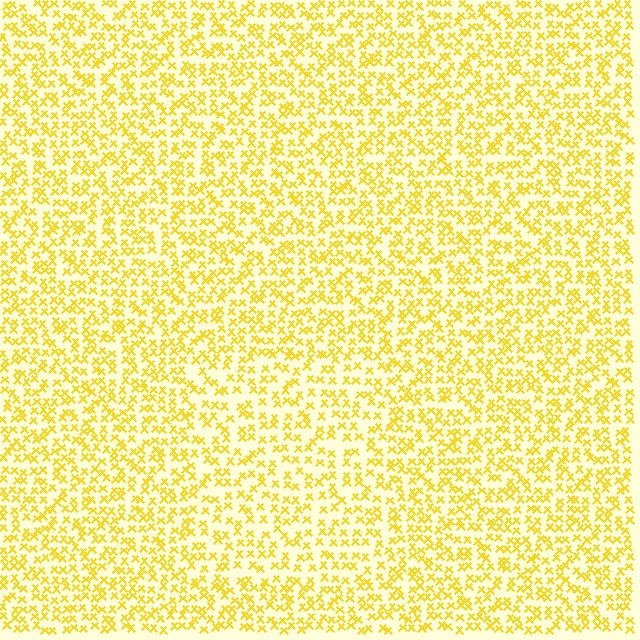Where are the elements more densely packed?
The elements are more densely packed outside the rectangle boundary.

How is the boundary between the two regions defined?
The boundary is defined by a change in element density (approximately 1.4x ratio). All elements are the same color, size, and shape.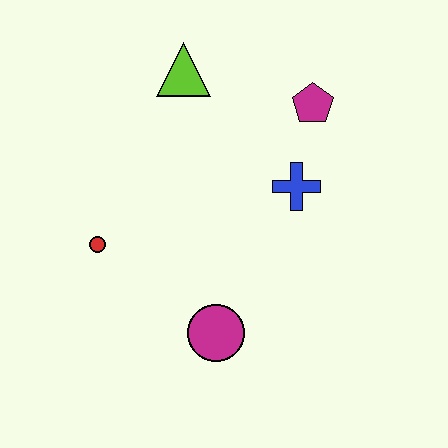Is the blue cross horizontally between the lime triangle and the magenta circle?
No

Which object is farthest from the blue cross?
The red circle is farthest from the blue cross.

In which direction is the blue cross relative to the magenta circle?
The blue cross is above the magenta circle.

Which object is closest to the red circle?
The magenta circle is closest to the red circle.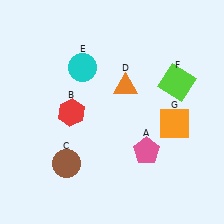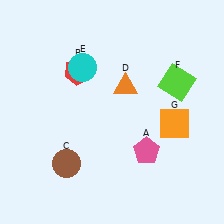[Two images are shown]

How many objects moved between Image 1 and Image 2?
1 object moved between the two images.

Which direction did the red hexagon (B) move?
The red hexagon (B) moved up.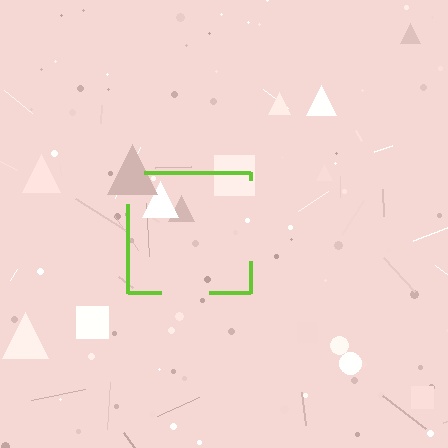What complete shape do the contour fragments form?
The contour fragments form a square.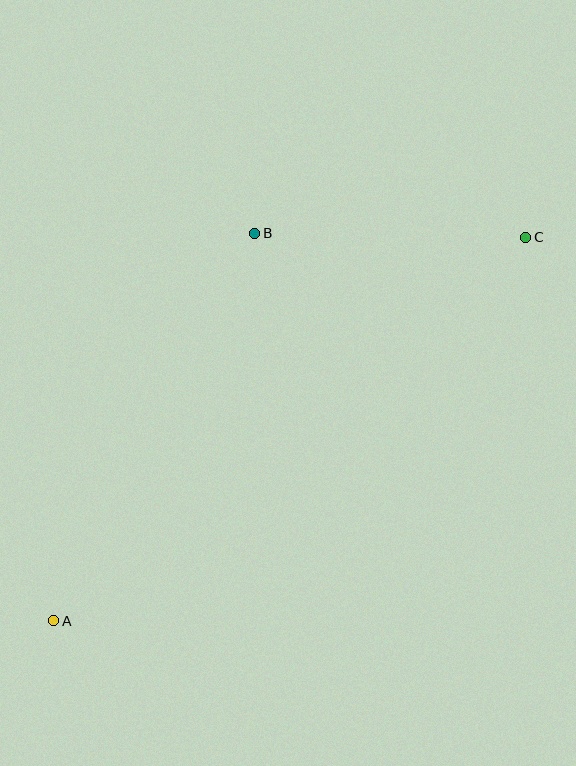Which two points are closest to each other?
Points B and C are closest to each other.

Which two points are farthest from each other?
Points A and C are farthest from each other.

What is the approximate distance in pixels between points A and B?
The distance between A and B is approximately 436 pixels.